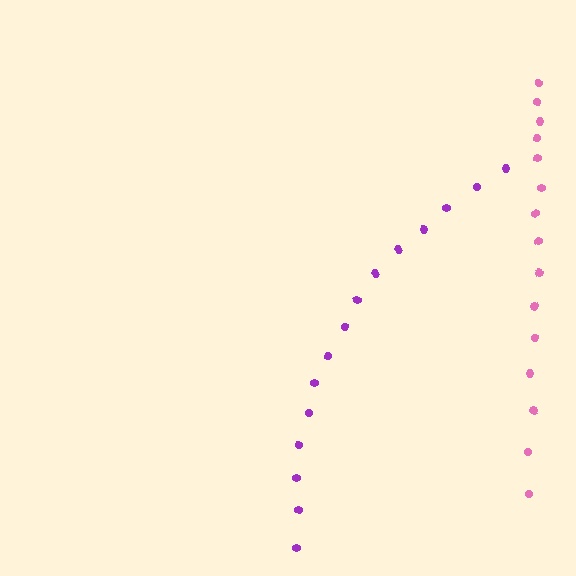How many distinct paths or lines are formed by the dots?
There are 2 distinct paths.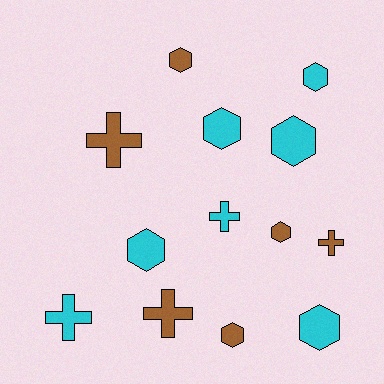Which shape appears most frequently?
Hexagon, with 8 objects.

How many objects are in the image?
There are 13 objects.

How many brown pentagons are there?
There are no brown pentagons.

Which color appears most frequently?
Cyan, with 7 objects.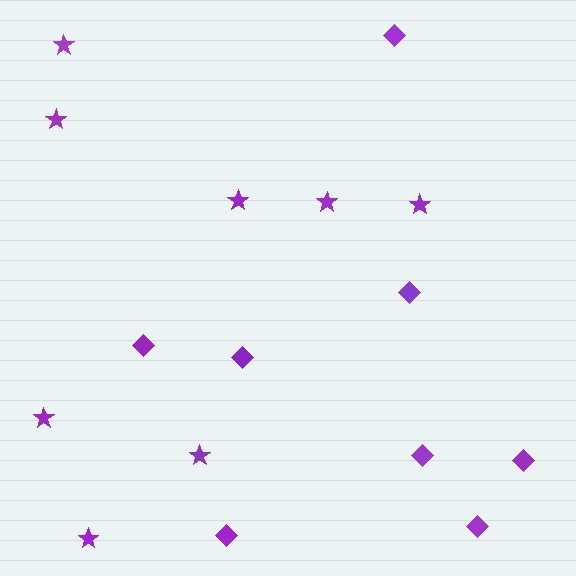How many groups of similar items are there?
There are 2 groups: one group of diamonds (8) and one group of stars (8).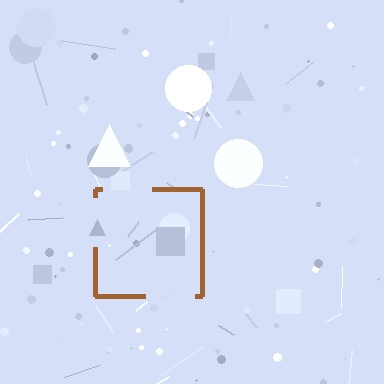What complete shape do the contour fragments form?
The contour fragments form a square.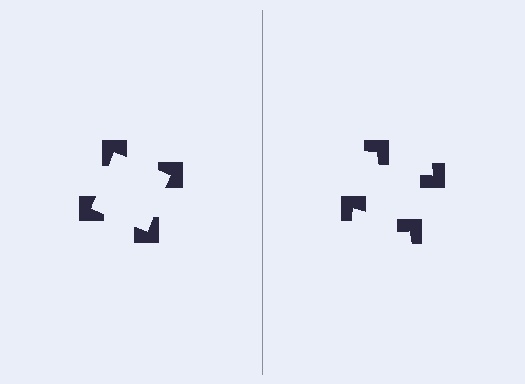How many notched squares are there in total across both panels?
8 — 4 on each side.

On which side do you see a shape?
An illusory square appears on the left side. On the right side the wedge cuts are rotated, so no coherent shape forms.